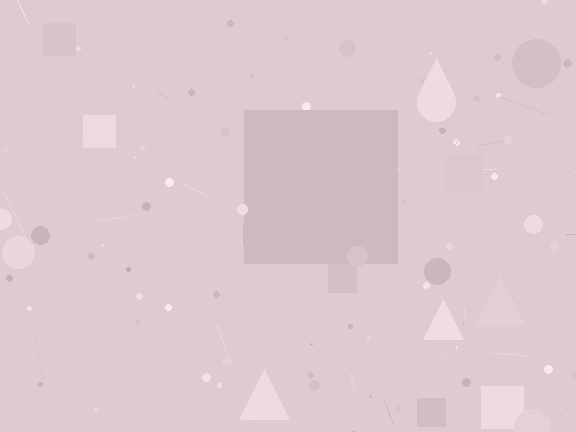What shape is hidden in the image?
A square is hidden in the image.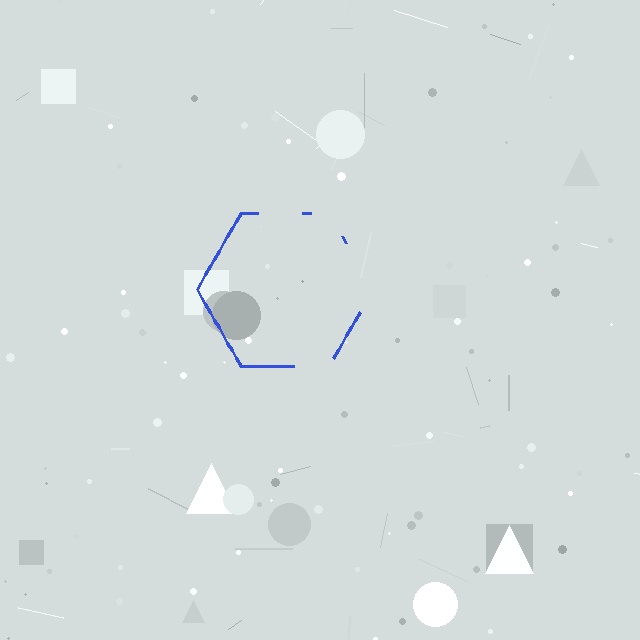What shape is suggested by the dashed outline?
The dashed outline suggests a hexagon.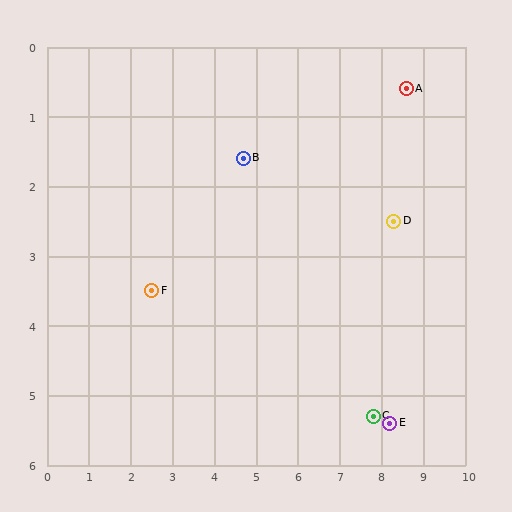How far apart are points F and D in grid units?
Points F and D are about 5.9 grid units apart.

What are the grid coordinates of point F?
Point F is at approximately (2.5, 3.5).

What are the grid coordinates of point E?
Point E is at approximately (8.2, 5.4).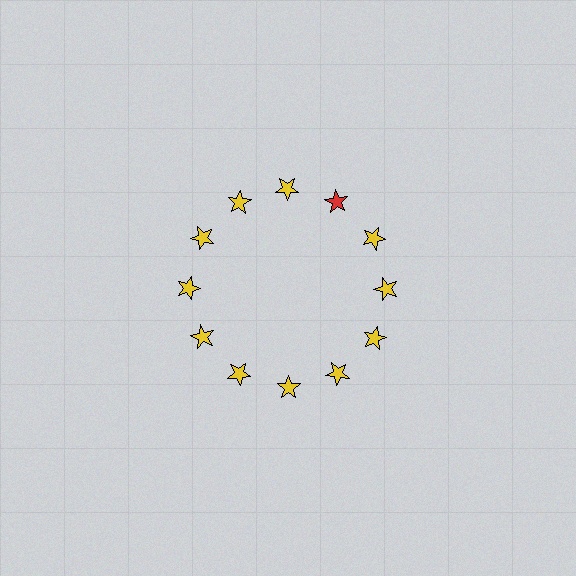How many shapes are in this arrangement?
There are 12 shapes arranged in a ring pattern.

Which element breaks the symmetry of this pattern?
The red star at roughly the 1 o'clock position breaks the symmetry. All other shapes are yellow stars.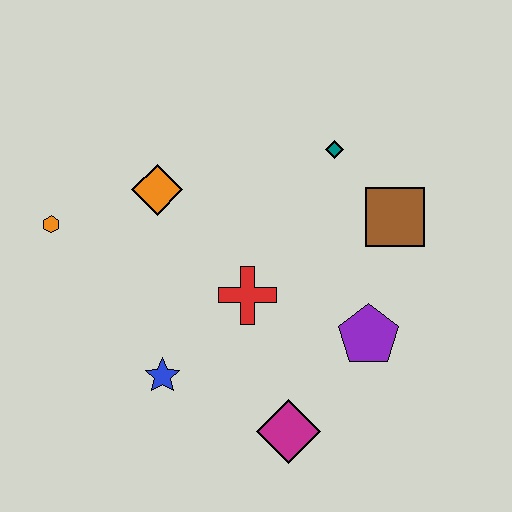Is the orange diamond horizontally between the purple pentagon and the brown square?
No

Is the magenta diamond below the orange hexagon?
Yes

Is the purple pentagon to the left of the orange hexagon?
No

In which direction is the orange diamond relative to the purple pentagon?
The orange diamond is to the left of the purple pentagon.